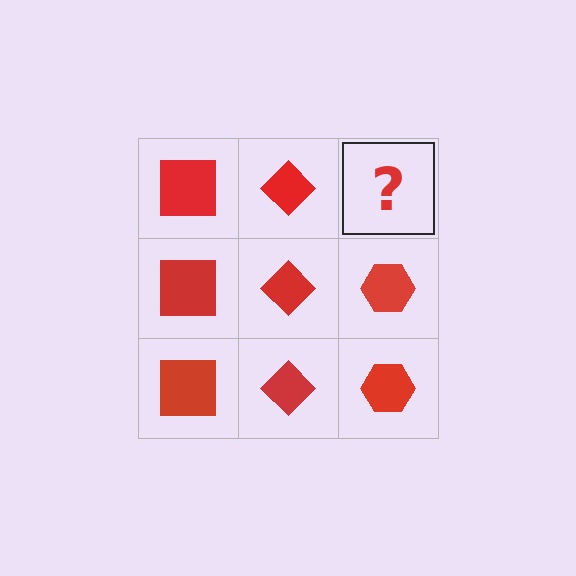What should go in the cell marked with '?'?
The missing cell should contain a red hexagon.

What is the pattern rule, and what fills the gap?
The rule is that each column has a consistent shape. The gap should be filled with a red hexagon.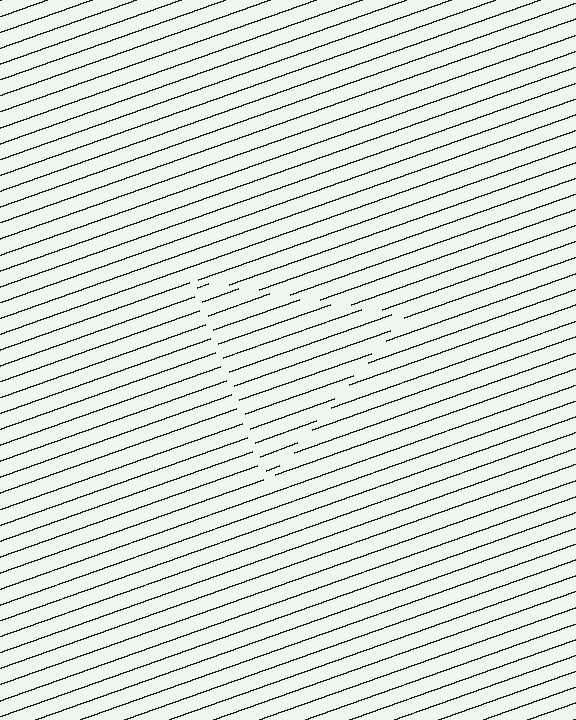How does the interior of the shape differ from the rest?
The interior of the shape contains the same grating, shifted by half a period — the contour is defined by the phase discontinuity where line-ends from the inner and outer gratings abut.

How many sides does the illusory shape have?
3 sides — the line-ends trace a triangle.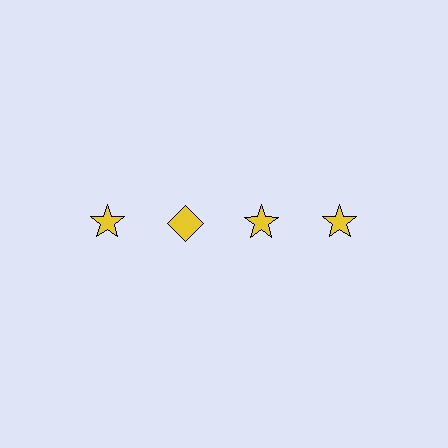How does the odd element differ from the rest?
It has a different shape: diamond instead of star.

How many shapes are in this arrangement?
There are 4 shapes arranged in a grid pattern.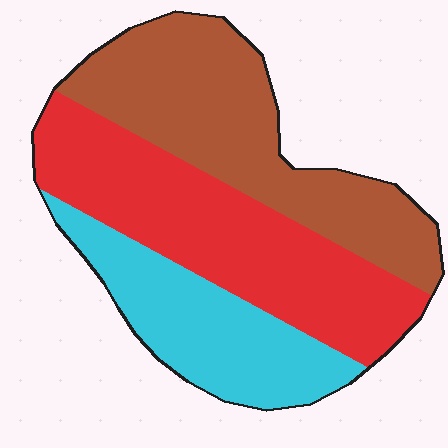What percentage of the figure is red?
Red covers around 40% of the figure.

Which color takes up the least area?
Cyan, at roughly 25%.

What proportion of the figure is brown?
Brown takes up about three eighths (3/8) of the figure.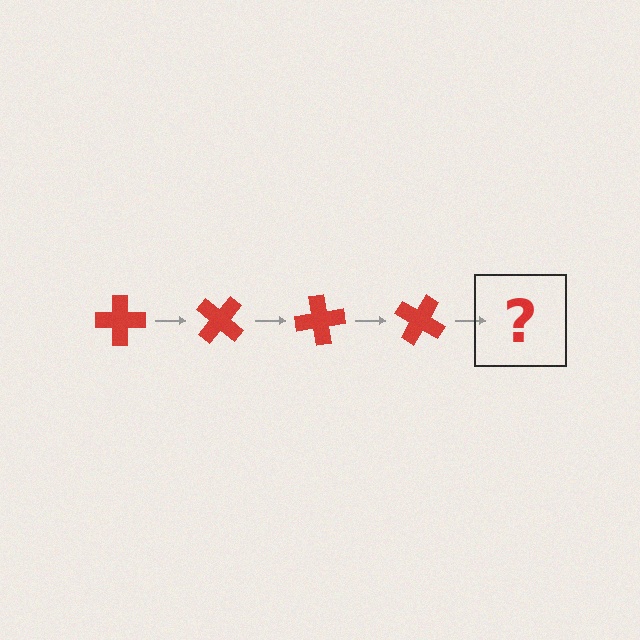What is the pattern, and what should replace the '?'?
The pattern is that the cross rotates 40 degrees each step. The '?' should be a red cross rotated 160 degrees.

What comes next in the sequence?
The next element should be a red cross rotated 160 degrees.